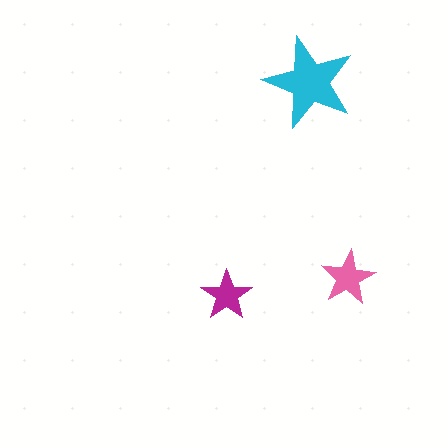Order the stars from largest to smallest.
the cyan one, the pink one, the magenta one.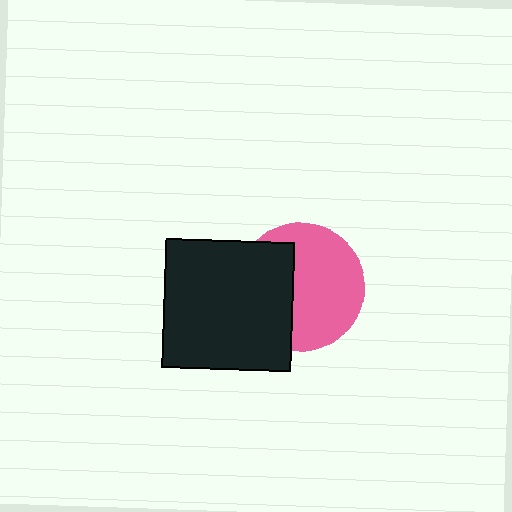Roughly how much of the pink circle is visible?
About half of it is visible (roughly 60%).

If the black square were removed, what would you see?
You would see the complete pink circle.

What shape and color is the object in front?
The object in front is a black square.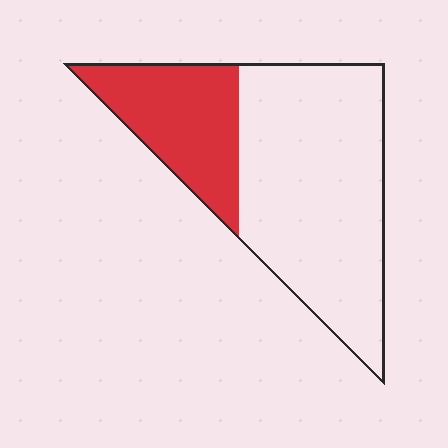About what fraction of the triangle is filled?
About one third (1/3).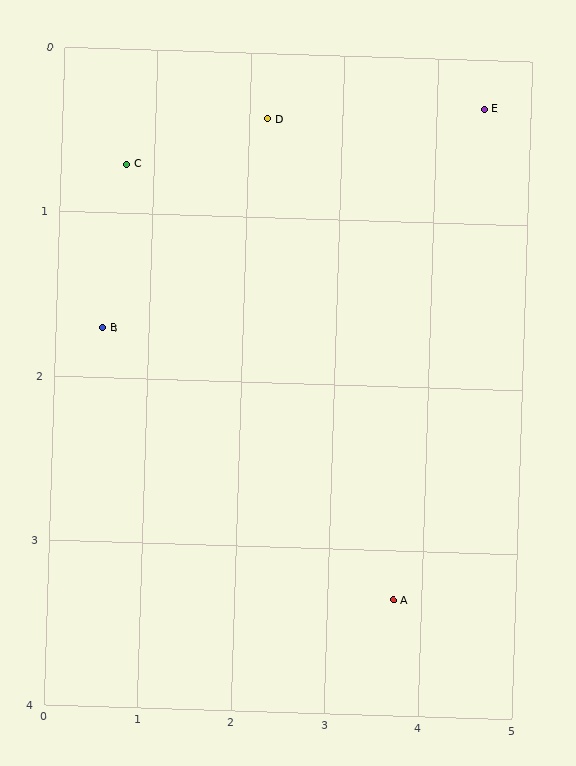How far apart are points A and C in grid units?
Points A and C are about 4.0 grid units apart.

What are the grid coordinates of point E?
Point E is at approximately (4.5, 0.3).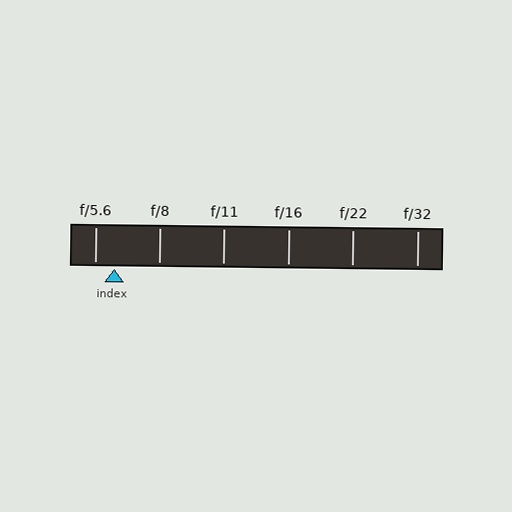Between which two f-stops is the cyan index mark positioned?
The index mark is between f/5.6 and f/8.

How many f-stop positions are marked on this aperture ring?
There are 6 f-stop positions marked.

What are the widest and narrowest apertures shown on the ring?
The widest aperture shown is f/5.6 and the narrowest is f/32.